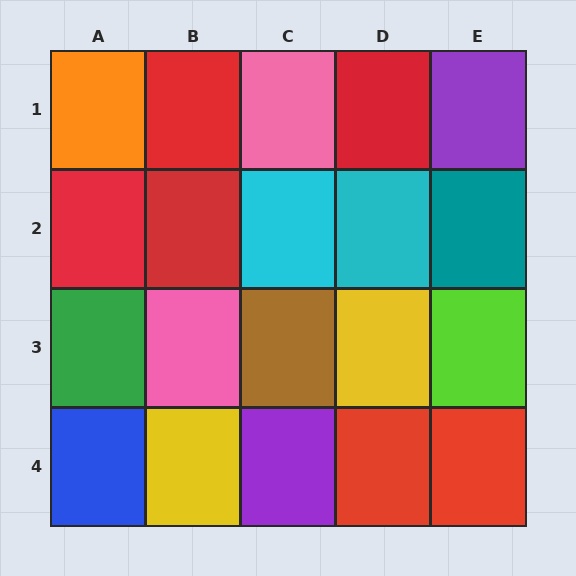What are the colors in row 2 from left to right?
Red, red, cyan, cyan, teal.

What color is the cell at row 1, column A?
Orange.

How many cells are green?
1 cell is green.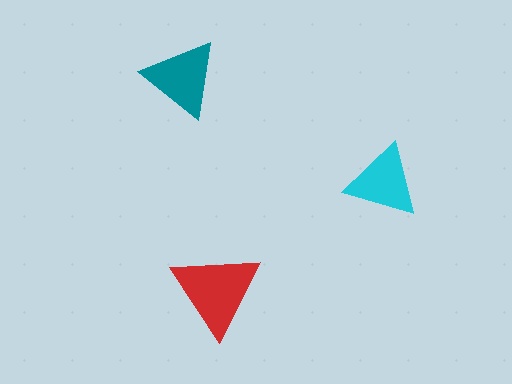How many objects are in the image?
There are 3 objects in the image.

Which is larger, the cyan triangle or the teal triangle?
The teal one.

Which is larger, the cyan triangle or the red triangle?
The red one.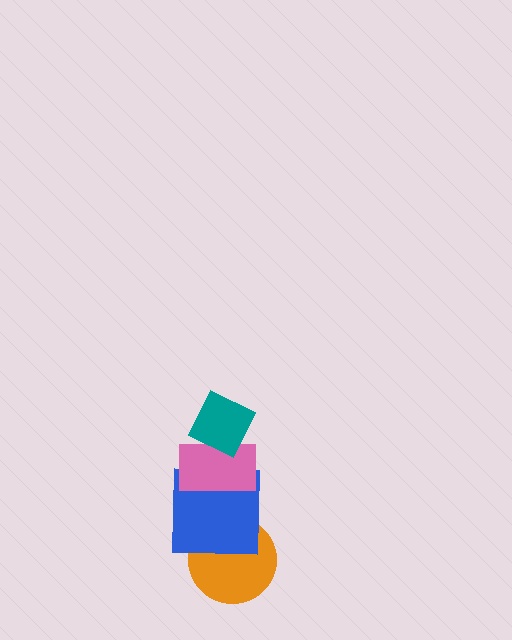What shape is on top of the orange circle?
The blue square is on top of the orange circle.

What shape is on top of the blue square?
The pink rectangle is on top of the blue square.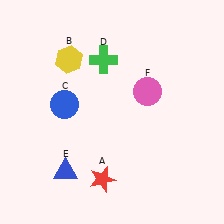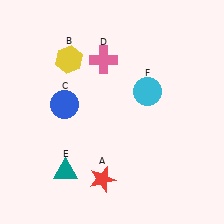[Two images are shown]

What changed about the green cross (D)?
In Image 1, D is green. In Image 2, it changed to pink.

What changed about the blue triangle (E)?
In Image 1, E is blue. In Image 2, it changed to teal.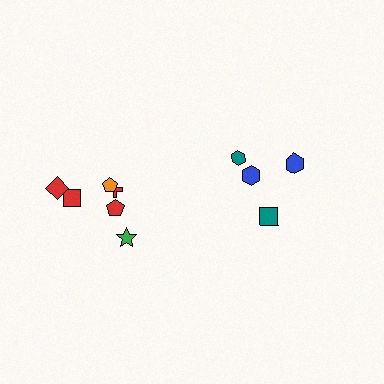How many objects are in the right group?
There are 4 objects.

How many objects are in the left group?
There are 6 objects.